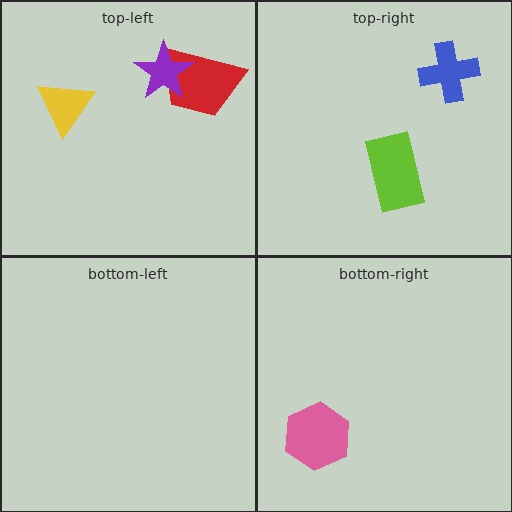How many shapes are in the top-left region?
3.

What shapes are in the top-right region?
The blue cross, the lime rectangle.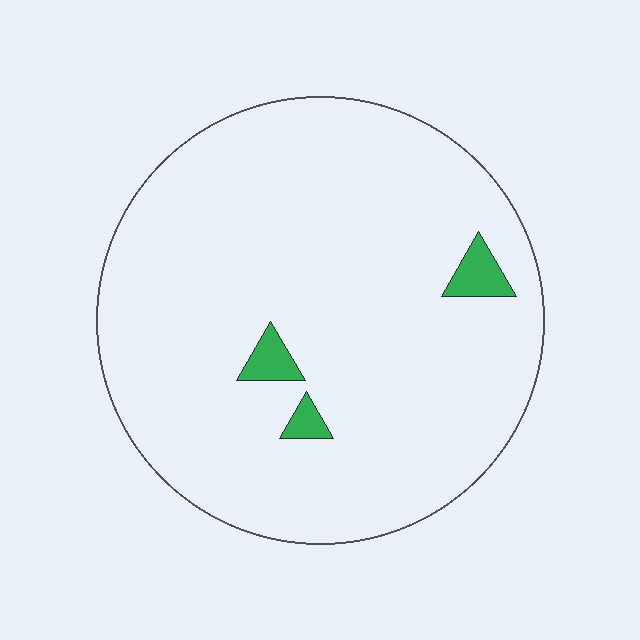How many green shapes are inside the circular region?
3.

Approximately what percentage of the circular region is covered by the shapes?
Approximately 5%.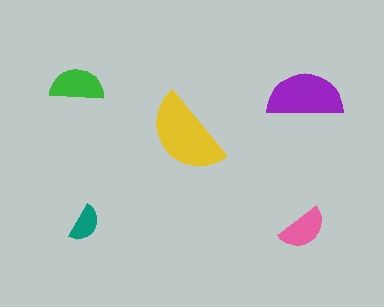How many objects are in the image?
There are 5 objects in the image.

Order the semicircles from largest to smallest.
the yellow one, the purple one, the green one, the pink one, the teal one.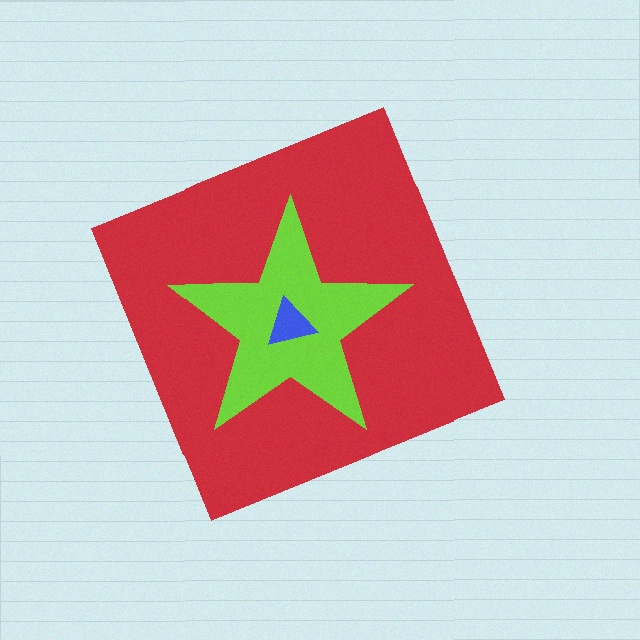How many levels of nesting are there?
3.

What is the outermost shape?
The red diamond.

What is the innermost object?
The blue triangle.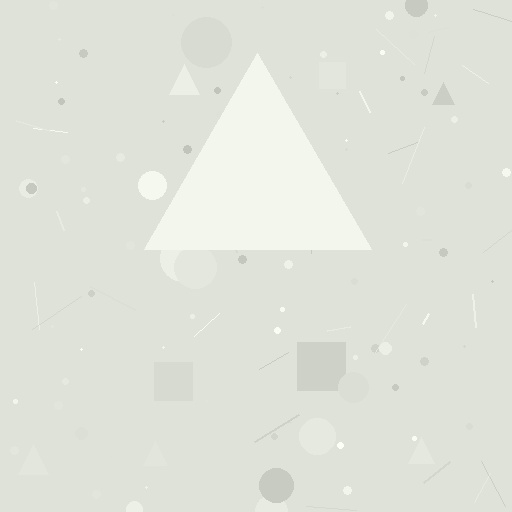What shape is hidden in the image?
A triangle is hidden in the image.